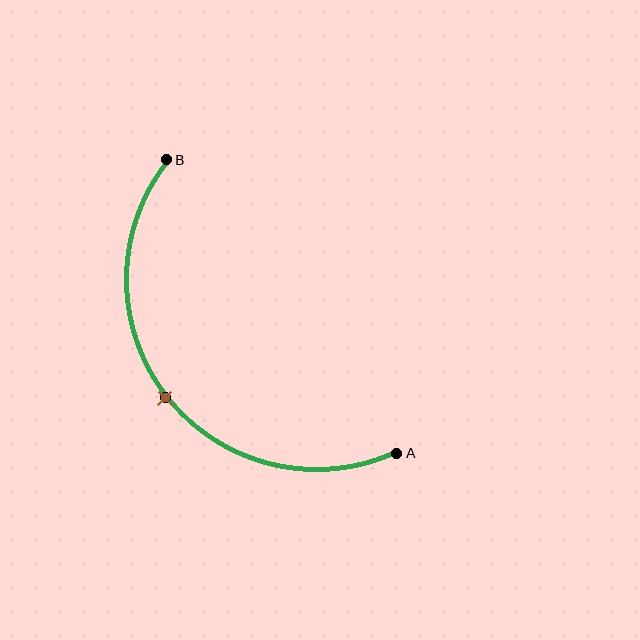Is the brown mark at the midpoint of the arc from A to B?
Yes. The brown mark lies on the arc at equal arc-length from both A and B — it is the arc midpoint.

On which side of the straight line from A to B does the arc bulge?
The arc bulges below and to the left of the straight line connecting A and B.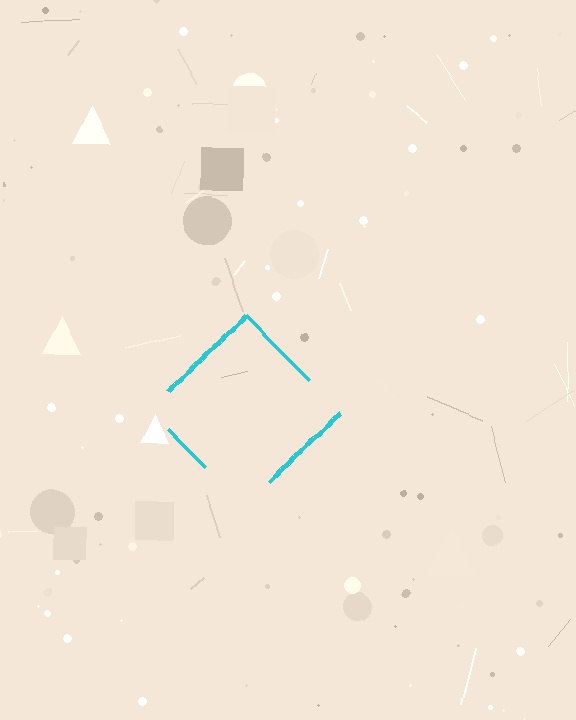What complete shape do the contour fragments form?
The contour fragments form a diamond.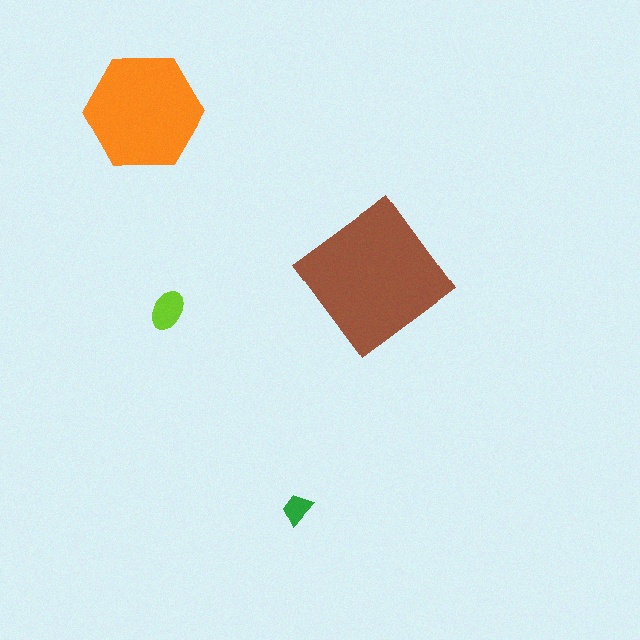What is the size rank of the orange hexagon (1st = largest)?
2nd.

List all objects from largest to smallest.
The brown diamond, the orange hexagon, the lime ellipse, the green trapezoid.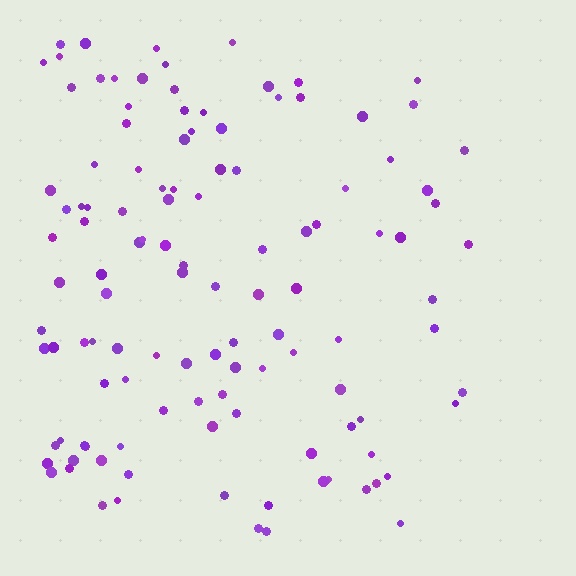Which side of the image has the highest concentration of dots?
The left.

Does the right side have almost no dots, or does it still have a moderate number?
Still a moderate number, just noticeably fewer than the left.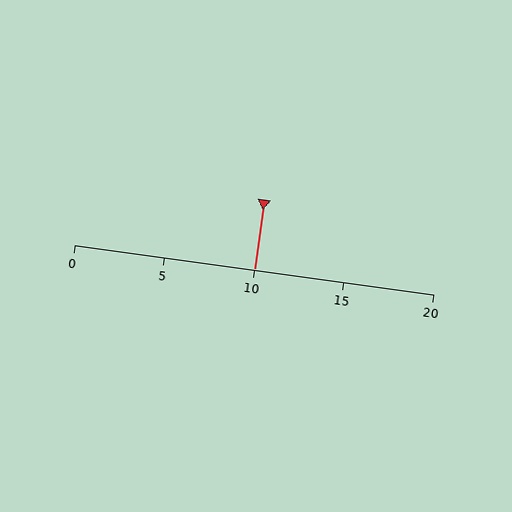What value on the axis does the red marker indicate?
The marker indicates approximately 10.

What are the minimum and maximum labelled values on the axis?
The axis runs from 0 to 20.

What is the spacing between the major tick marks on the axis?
The major ticks are spaced 5 apart.